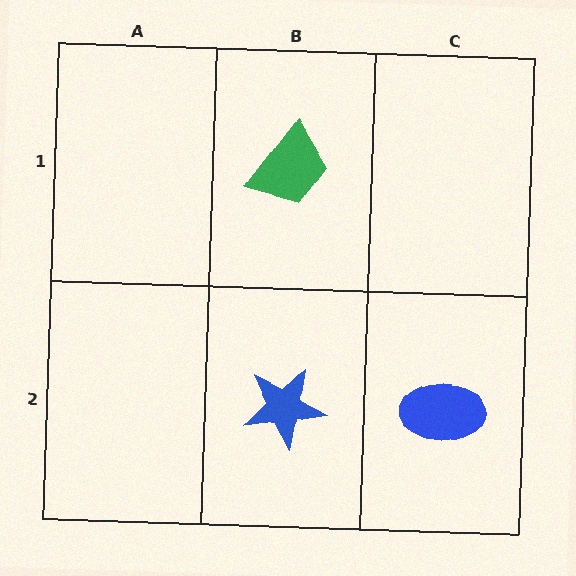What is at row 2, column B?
A blue star.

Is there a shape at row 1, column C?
No, that cell is empty.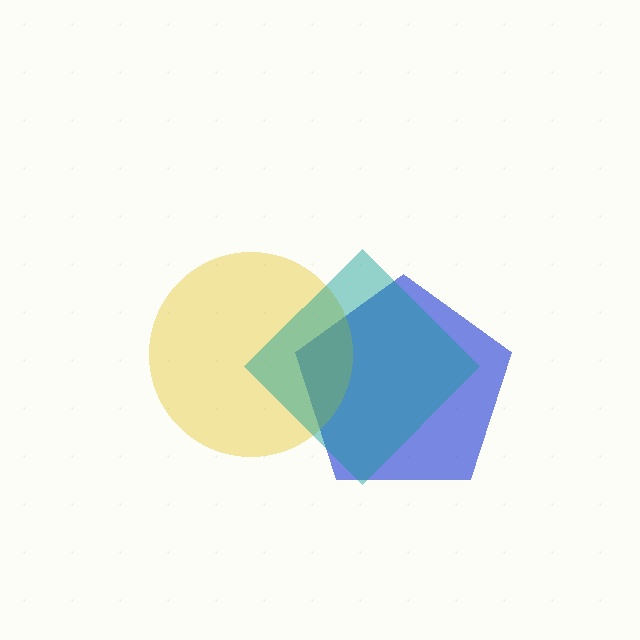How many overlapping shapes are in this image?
There are 3 overlapping shapes in the image.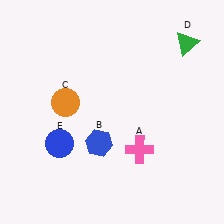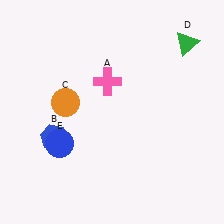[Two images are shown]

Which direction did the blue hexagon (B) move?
The blue hexagon (B) moved left.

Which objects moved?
The objects that moved are: the pink cross (A), the blue hexagon (B).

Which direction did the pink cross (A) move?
The pink cross (A) moved up.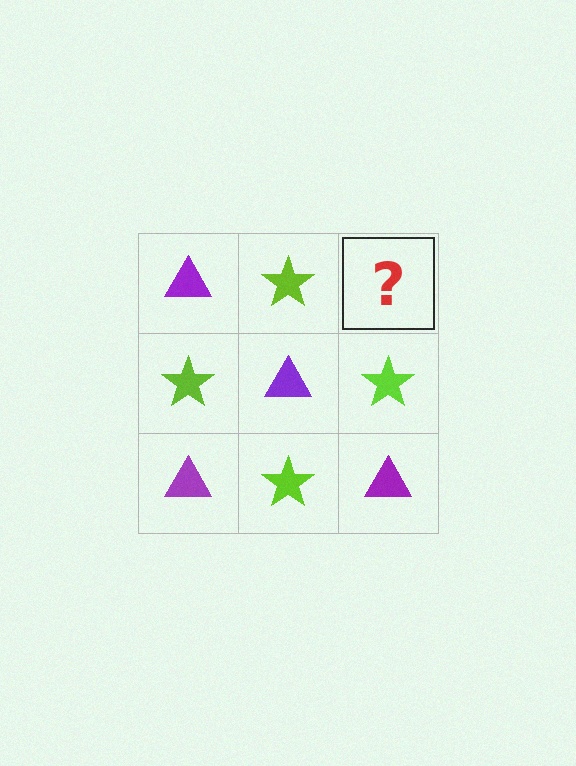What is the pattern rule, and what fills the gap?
The rule is that it alternates purple triangle and lime star in a checkerboard pattern. The gap should be filled with a purple triangle.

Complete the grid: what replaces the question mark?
The question mark should be replaced with a purple triangle.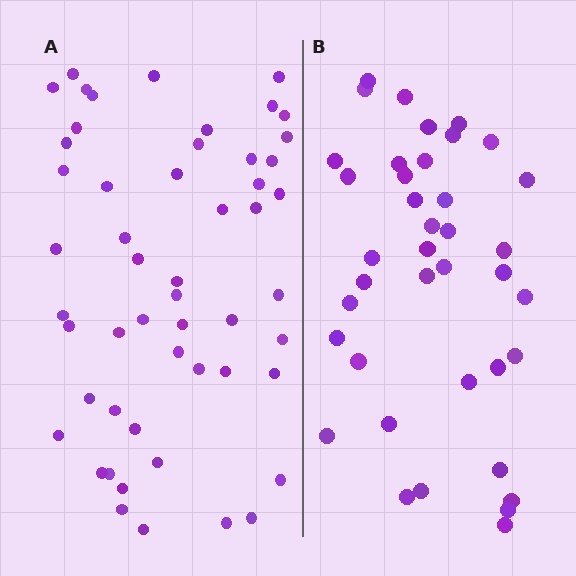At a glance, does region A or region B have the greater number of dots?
Region A (the left region) has more dots.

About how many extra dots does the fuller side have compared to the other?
Region A has approximately 15 more dots than region B.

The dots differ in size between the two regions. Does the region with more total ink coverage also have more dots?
No. Region B has more total ink coverage because its dots are larger, but region A actually contains more individual dots. Total area can be misleading — the number of items is what matters here.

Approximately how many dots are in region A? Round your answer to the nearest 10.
About 50 dots. (The exact count is 52, which rounds to 50.)